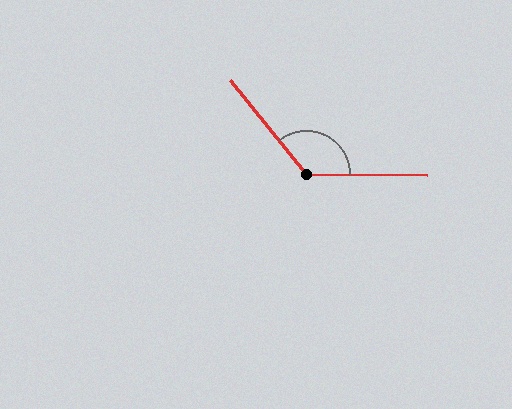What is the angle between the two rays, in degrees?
Approximately 129 degrees.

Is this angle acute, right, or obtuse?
It is obtuse.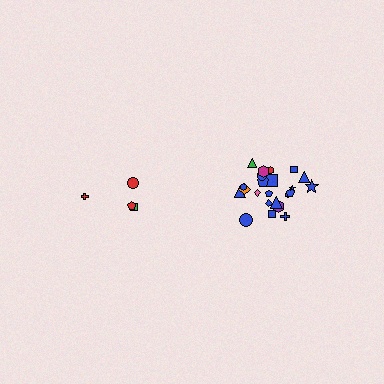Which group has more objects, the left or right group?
The right group.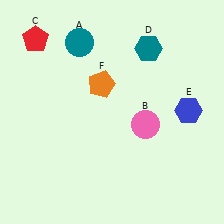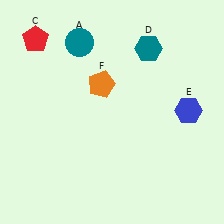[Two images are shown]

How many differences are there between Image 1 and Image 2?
There is 1 difference between the two images.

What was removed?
The pink circle (B) was removed in Image 2.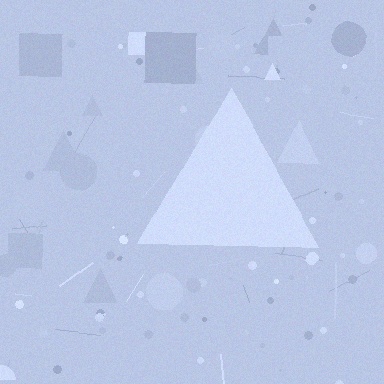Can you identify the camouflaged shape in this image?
The camouflaged shape is a triangle.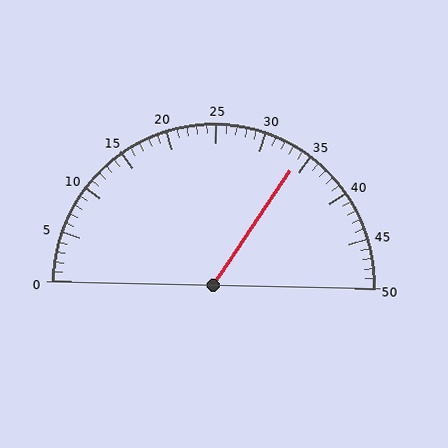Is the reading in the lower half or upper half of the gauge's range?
The reading is in the upper half of the range (0 to 50).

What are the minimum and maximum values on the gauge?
The gauge ranges from 0 to 50.